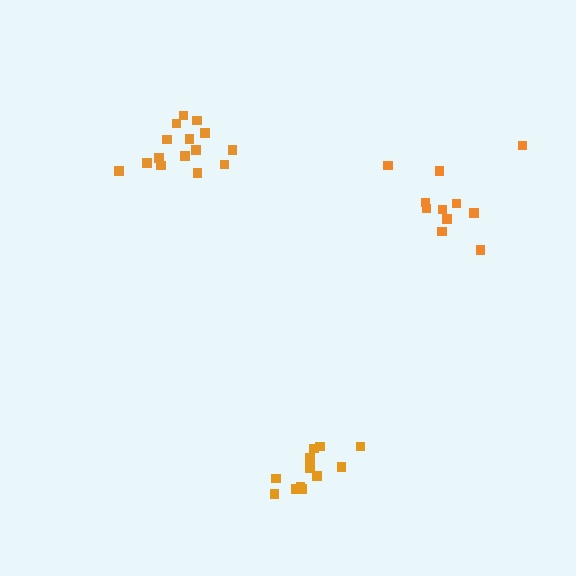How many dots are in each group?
Group 1: 12 dots, Group 2: 11 dots, Group 3: 15 dots (38 total).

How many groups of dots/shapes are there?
There are 3 groups.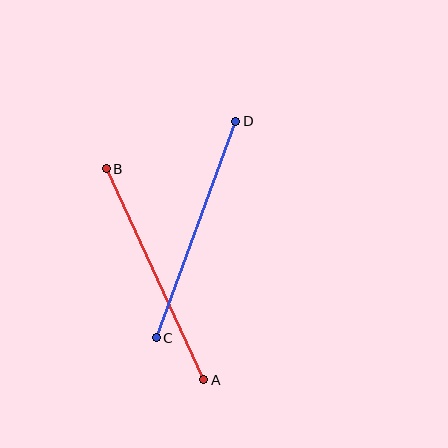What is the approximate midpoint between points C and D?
The midpoint is at approximately (196, 230) pixels.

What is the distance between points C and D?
The distance is approximately 231 pixels.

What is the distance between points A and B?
The distance is approximately 233 pixels.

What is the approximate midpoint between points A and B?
The midpoint is at approximately (155, 274) pixels.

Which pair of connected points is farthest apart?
Points A and B are farthest apart.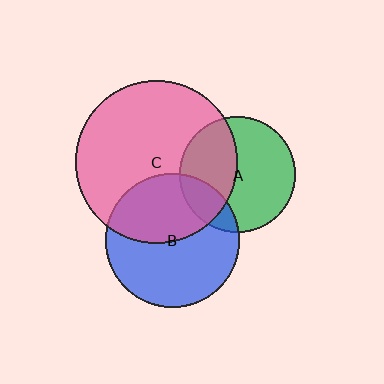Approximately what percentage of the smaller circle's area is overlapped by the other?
Approximately 40%.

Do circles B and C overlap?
Yes.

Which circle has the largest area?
Circle C (pink).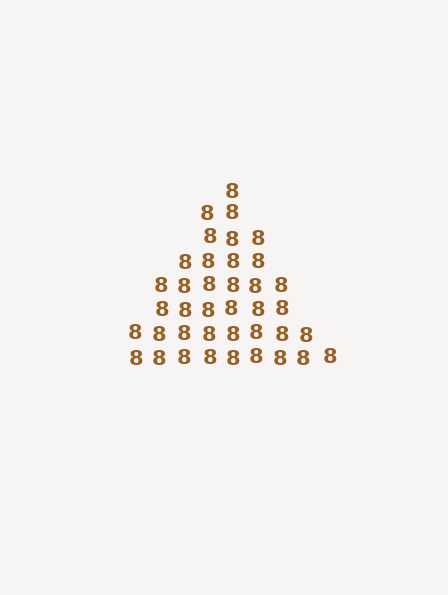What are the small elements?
The small elements are digit 8's.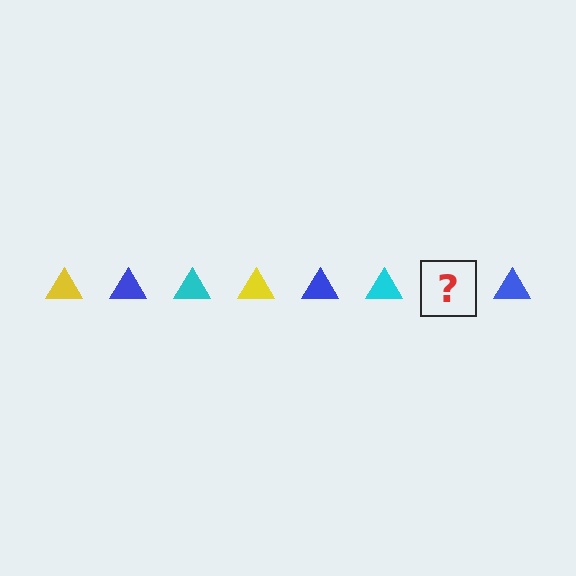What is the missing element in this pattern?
The missing element is a yellow triangle.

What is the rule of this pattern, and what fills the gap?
The rule is that the pattern cycles through yellow, blue, cyan triangles. The gap should be filled with a yellow triangle.